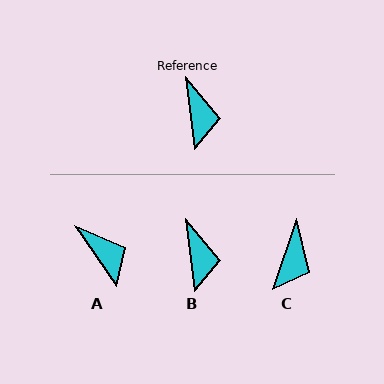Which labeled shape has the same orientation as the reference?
B.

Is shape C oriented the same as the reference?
No, it is off by about 26 degrees.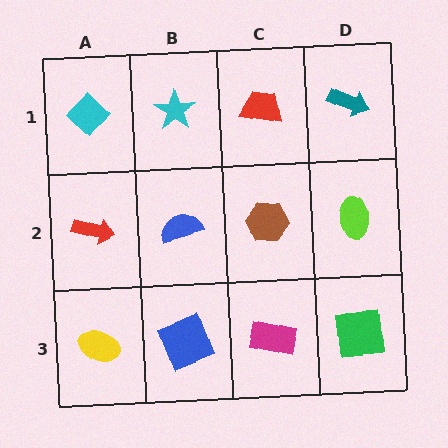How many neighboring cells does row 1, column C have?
3.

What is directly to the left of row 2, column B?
A red arrow.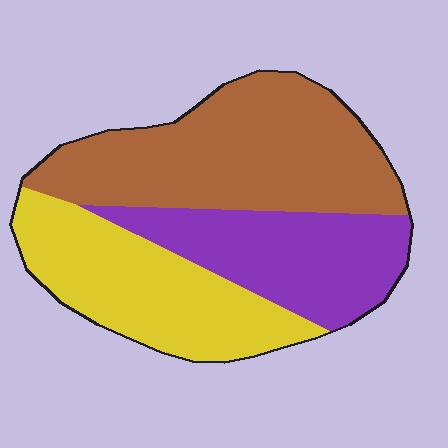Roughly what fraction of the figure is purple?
Purple takes up about one quarter (1/4) of the figure.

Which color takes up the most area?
Brown, at roughly 40%.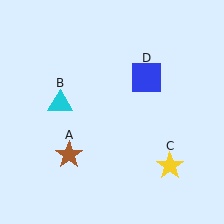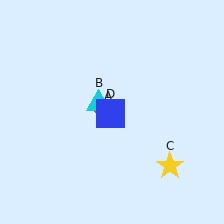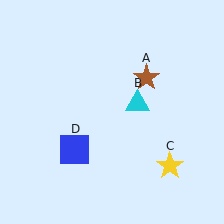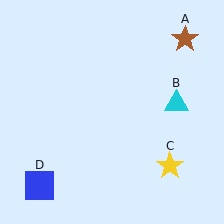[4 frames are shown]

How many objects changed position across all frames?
3 objects changed position: brown star (object A), cyan triangle (object B), blue square (object D).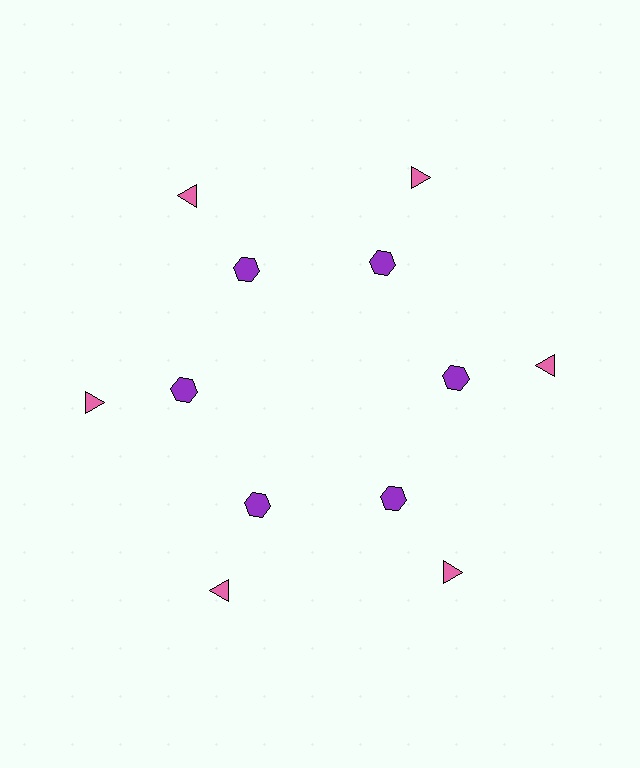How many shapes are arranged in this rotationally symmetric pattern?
There are 12 shapes, arranged in 6 groups of 2.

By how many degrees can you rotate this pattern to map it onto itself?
The pattern maps onto itself every 60 degrees of rotation.